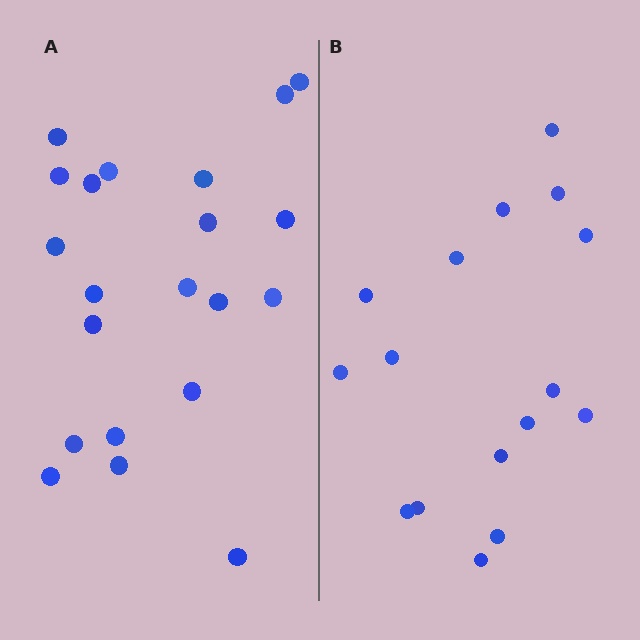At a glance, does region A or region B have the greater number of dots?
Region A (the left region) has more dots.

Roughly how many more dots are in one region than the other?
Region A has about 5 more dots than region B.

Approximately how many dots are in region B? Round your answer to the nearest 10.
About 20 dots. (The exact count is 16, which rounds to 20.)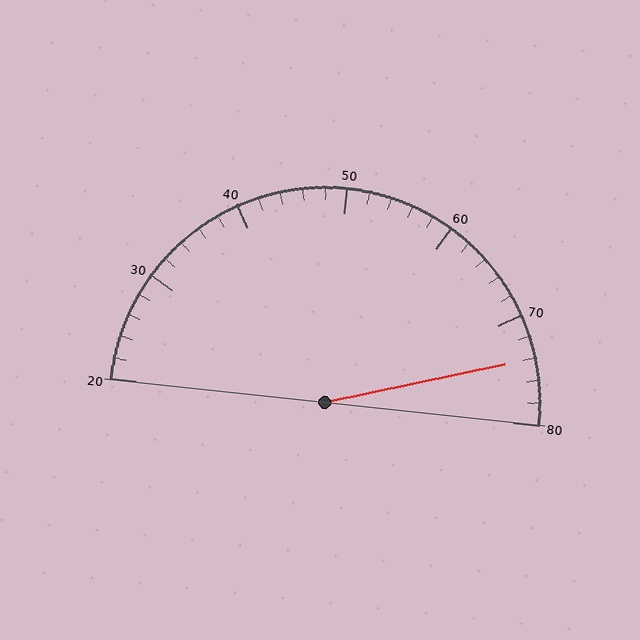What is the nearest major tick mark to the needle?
The nearest major tick mark is 70.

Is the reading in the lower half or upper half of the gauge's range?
The reading is in the upper half of the range (20 to 80).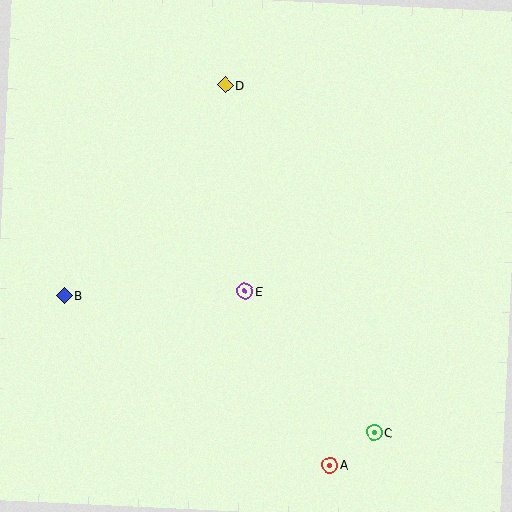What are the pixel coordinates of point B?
Point B is at (64, 295).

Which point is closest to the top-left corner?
Point D is closest to the top-left corner.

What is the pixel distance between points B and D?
The distance between B and D is 265 pixels.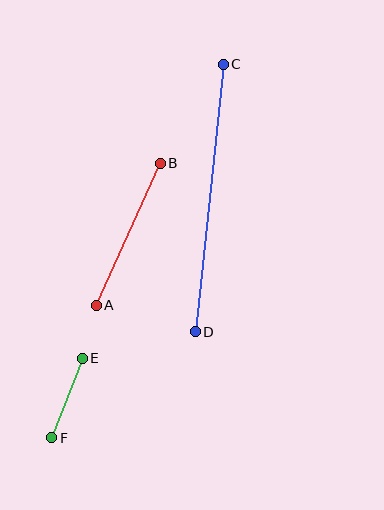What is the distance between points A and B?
The distance is approximately 156 pixels.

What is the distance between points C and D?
The distance is approximately 269 pixels.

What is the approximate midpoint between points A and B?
The midpoint is at approximately (128, 234) pixels.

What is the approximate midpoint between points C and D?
The midpoint is at approximately (209, 198) pixels.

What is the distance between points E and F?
The distance is approximately 85 pixels.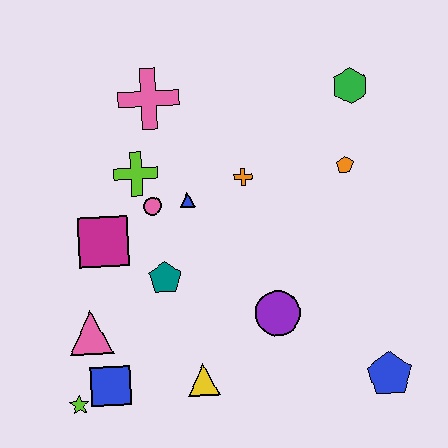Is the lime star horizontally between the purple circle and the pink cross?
No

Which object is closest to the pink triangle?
The blue square is closest to the pink triangle.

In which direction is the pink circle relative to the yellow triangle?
The pink circle is above the yellow triangle.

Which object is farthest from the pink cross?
The blue pentagon is farthest from the pink cross.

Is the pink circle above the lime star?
Yes